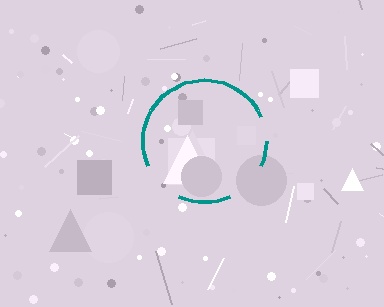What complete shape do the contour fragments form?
The contour fragments form a circle.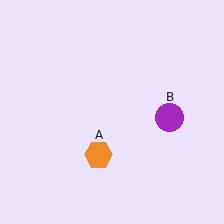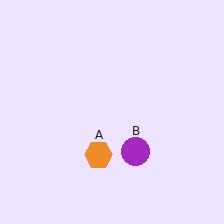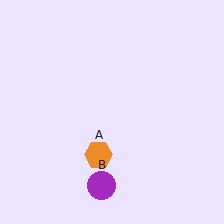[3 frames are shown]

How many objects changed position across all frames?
1 object changed position: purple circle (object B).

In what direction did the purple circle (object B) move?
The purple circle (object B) moved down and to the left.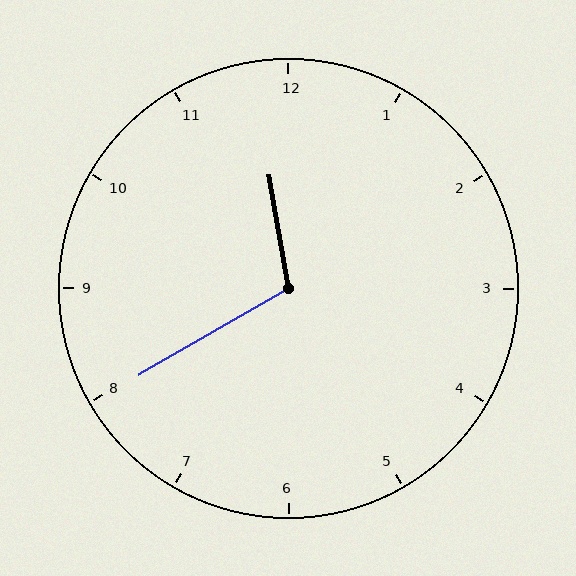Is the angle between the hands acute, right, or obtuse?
It is obtuse.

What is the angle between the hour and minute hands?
Approximately 110 degrees.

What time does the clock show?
11:40.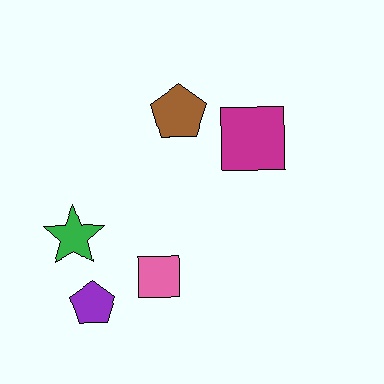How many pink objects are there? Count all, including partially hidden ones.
There is 1 pink object.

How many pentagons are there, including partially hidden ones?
There are 2 pentagons.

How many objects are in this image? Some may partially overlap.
There are 5 objects.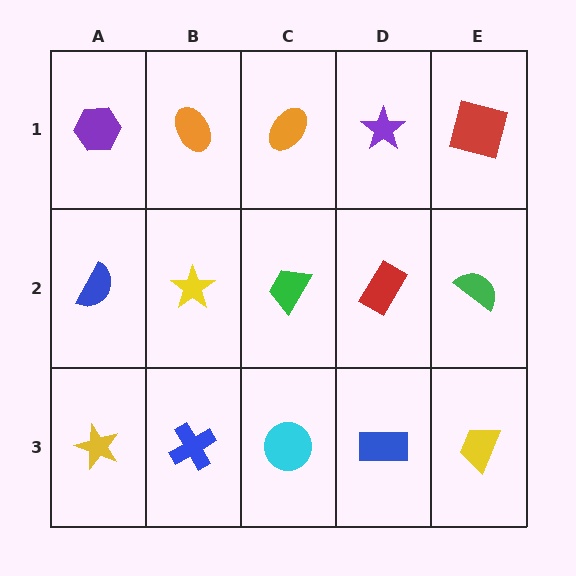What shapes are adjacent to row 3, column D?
A red rectangle (row 2, column D), a cyan circle (row 3, column C), a yellow trapezoid (row 3, column E).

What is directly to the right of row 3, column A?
A blue cross.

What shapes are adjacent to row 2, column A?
A purple hexagon (row 1, column A), a yellow star (row 3, column A), a yellow star (row 2, column B).